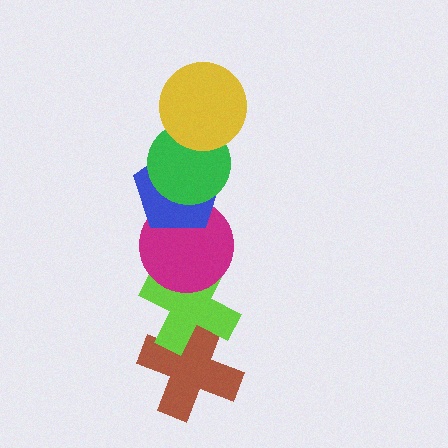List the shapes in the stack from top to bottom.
From top to bottom: the yellow circle, the green circle, the blue pentagon, the magenta circle, the lime cross, the brown cross.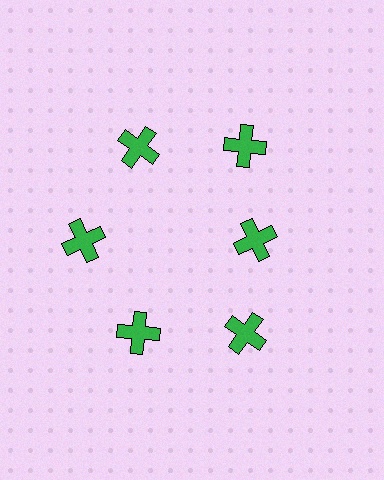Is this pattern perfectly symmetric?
No. The 6 green crosses are arranged in a ring, but one element near the 3 o'clock position is pulled inward toward the center, breaking the 6-fold rotational symmetry.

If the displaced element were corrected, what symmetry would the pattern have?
It would have 6-fold rotational symmetry — the pattern would map onto itself every 60 degrees.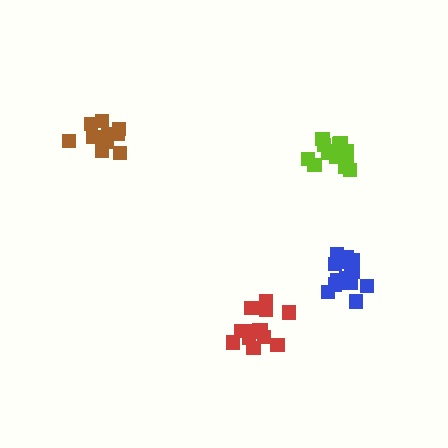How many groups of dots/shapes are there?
There are 4 groups.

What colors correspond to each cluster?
The clusters are colored: lime, brown, red, blue.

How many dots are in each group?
Group 1: 14 dots, Group 2: 11 dots, Group 3: 13 dots, Group 4: 16 dots (54 total).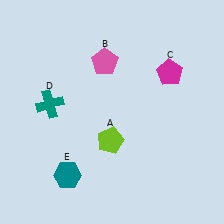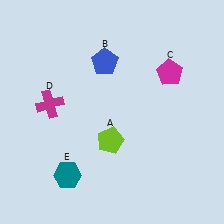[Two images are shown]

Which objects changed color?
B changed from pink to blue. D changed from teal to magenta.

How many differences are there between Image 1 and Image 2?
There are 2 differences between the two images.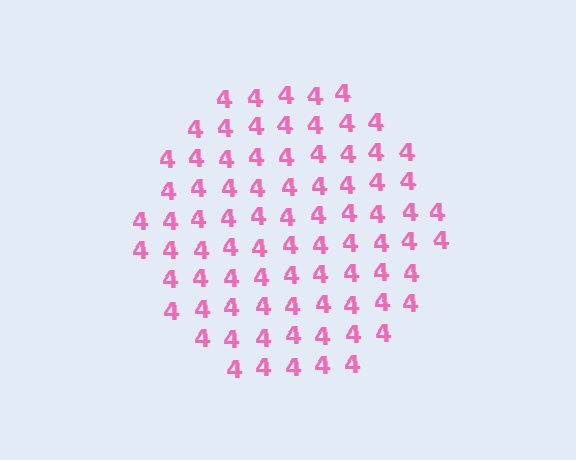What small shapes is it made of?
It is made of small digit 4's.